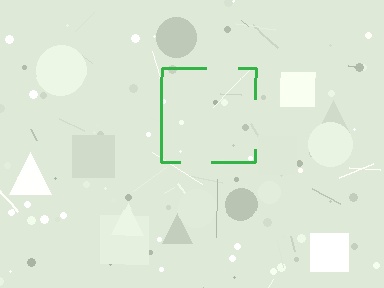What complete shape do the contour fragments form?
The contour fragments form a square.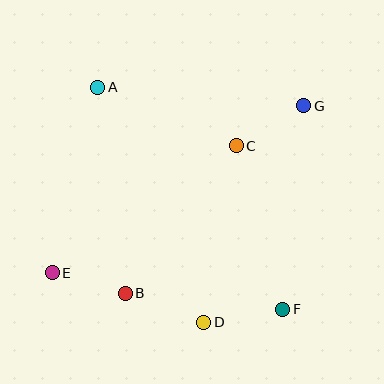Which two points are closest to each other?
Points B and E are closest to each other.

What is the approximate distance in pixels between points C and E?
The distance between C and E is approximately 224 pixels.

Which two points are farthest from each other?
Points E and G are farthest from each other.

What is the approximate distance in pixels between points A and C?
The distance between A and C is approximately 150 pixels.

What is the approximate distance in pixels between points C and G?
The distance between C and G is approximately 78 pixels.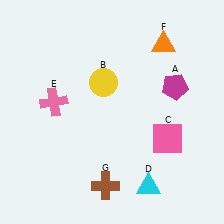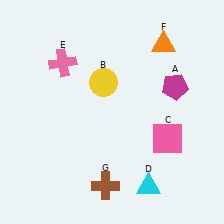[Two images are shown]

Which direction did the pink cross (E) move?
The pink cross (E) moved up.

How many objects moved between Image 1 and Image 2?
1 object moved between the two images.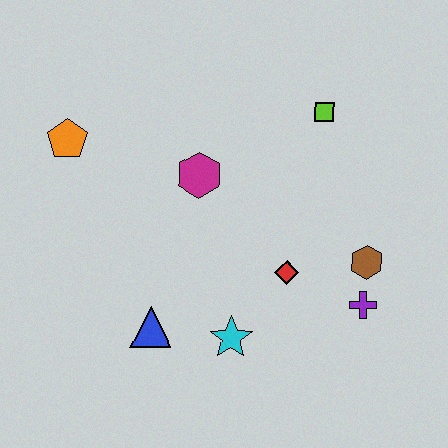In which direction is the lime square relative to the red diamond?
The lime square is above the red diamond.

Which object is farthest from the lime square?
The blue triangle is farthest from the lime square.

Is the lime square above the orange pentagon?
Yes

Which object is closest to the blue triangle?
The cyan star is closest to the blue triangle.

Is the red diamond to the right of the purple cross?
No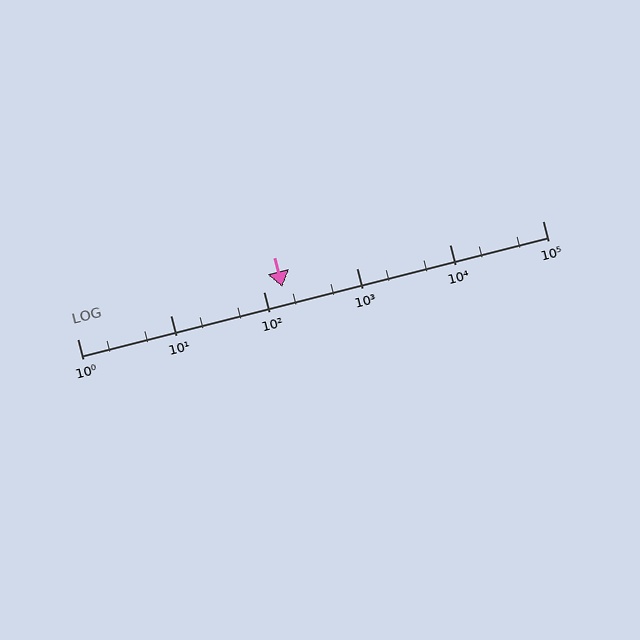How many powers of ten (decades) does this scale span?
The scale spans 5 decades, from 1 to 100000.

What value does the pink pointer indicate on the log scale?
The pointer indicates approximately 160.